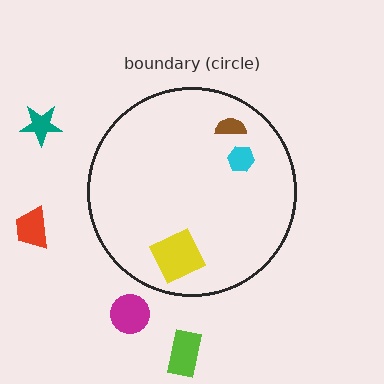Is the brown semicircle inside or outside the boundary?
Inside.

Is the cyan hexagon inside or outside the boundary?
Inside.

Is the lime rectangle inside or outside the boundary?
Outside.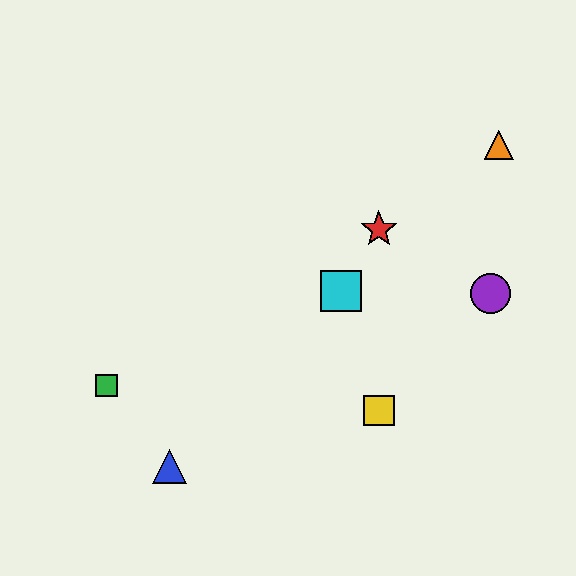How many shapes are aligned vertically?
2 shapes (the red star, the yellow square) are aligned vertically.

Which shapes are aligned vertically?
The red star, the yellow square are aligned vertically.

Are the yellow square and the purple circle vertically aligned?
No, the yellow square is at x≈379 and the purple circle is at x≈491.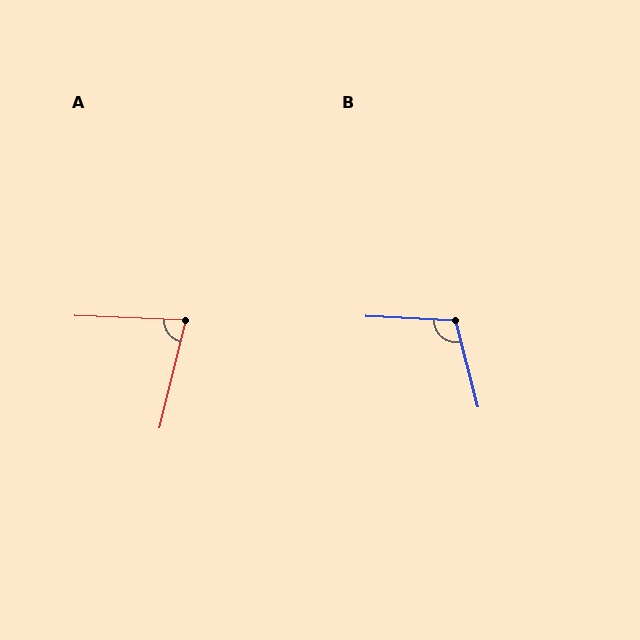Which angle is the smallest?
A, at approximately 79 degrees.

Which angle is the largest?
B, at approximately 108 degrees.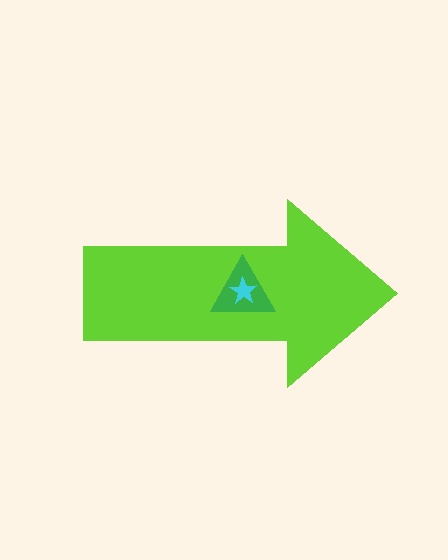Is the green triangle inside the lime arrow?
Yes.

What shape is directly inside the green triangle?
The cyan star.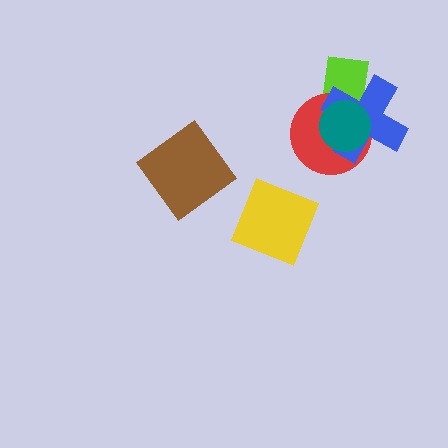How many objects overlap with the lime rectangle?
3 objects overlap with the lime rectangle.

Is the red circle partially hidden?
Yes, it is partially covered by another shape.